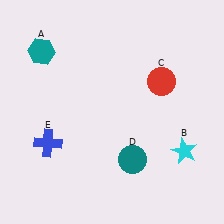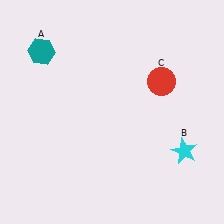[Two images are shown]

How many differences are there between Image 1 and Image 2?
There are 2 differences between the two images.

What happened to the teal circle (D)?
The teal circle (D) was removed in Image 2. It was in the bottom-right area of Image 1.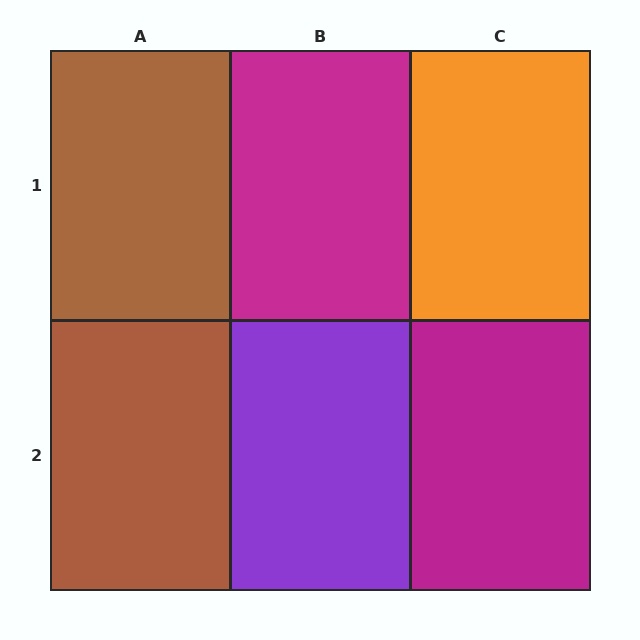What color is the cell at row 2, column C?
Magenta.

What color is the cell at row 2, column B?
Purple.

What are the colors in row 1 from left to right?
Brown, magenta, orange.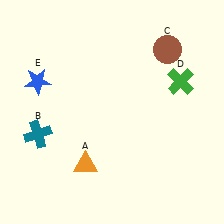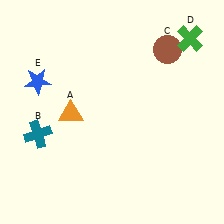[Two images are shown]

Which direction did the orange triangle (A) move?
The orange triangle (A) moved up.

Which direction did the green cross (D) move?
The green cross (D) moved up.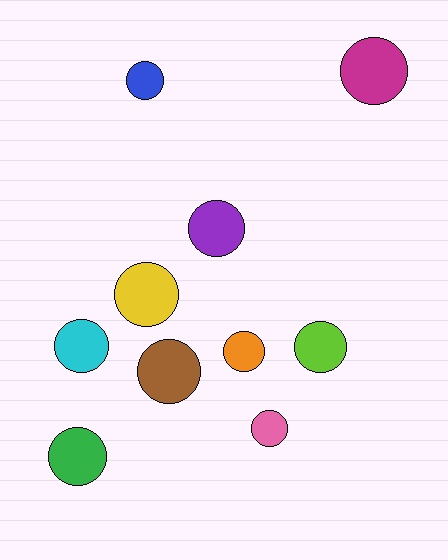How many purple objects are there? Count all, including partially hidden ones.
There is 1 purple object.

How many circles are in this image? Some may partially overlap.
There are 10 circles.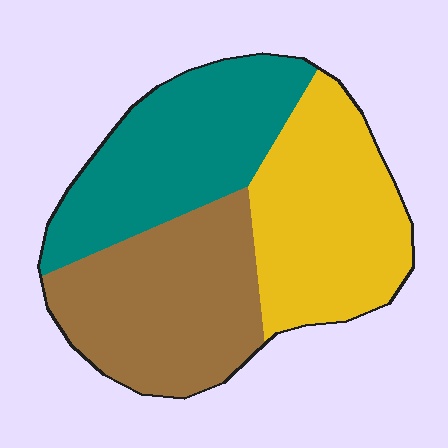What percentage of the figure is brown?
Brown covers roughly 35% of the figure.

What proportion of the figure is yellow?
Yellow covers around 35% of the figure.